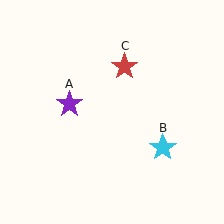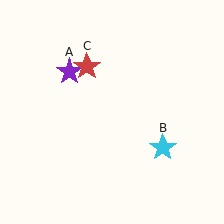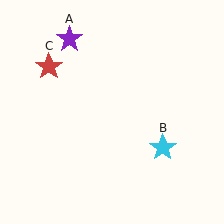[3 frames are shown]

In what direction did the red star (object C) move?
The red star (object C) moved left.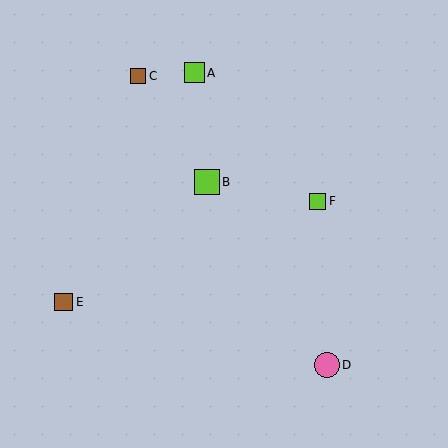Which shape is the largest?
The lime square (labeled B) is the largest.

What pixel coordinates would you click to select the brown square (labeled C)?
Click at (138, 76) to select the brown square C.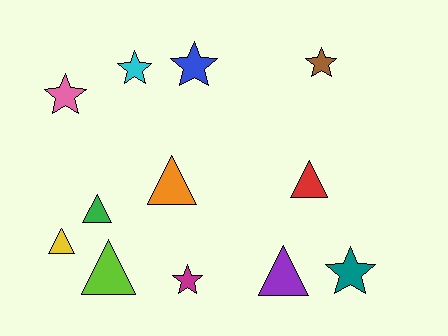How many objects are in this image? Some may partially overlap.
There are 12 objects.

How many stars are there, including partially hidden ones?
There are 6 stars.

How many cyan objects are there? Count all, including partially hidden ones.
There is 1 cyan object.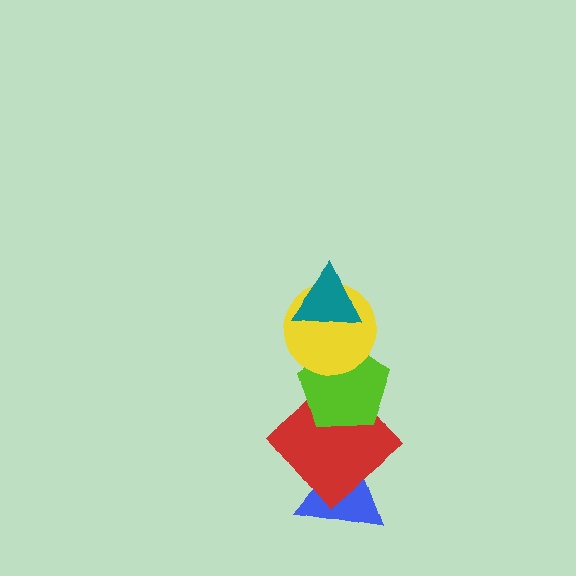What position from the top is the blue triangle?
The blue triangle is 5th from the top.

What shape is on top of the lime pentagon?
The yellow circle is on top of the lime pentagon.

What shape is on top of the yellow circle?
The teal triangle is on top of the yellow circle.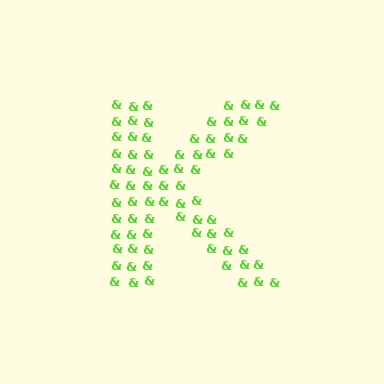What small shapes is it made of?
It is made of small ampersands.